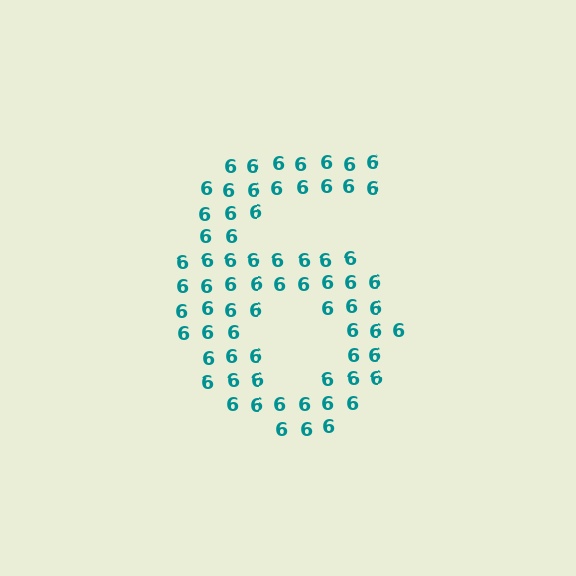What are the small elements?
The small elements are digit 6's.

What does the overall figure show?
The overall figure shows the digit 6.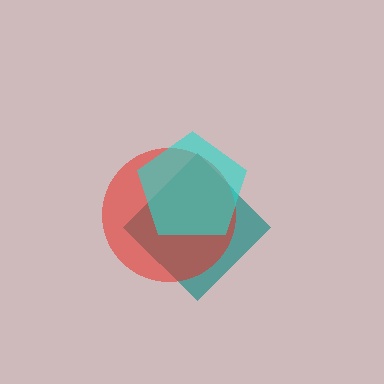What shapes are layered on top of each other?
The layered shapes are: a teal diamond, a red circle, a cyan pentagon.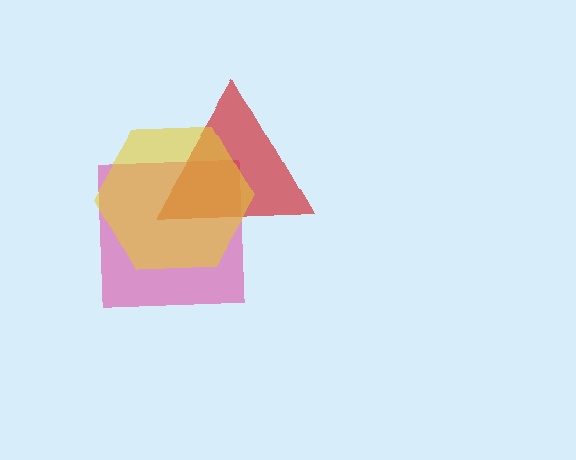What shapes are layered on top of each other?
The layered shapes are: a pink square, a red triangle, a yellow hexagon.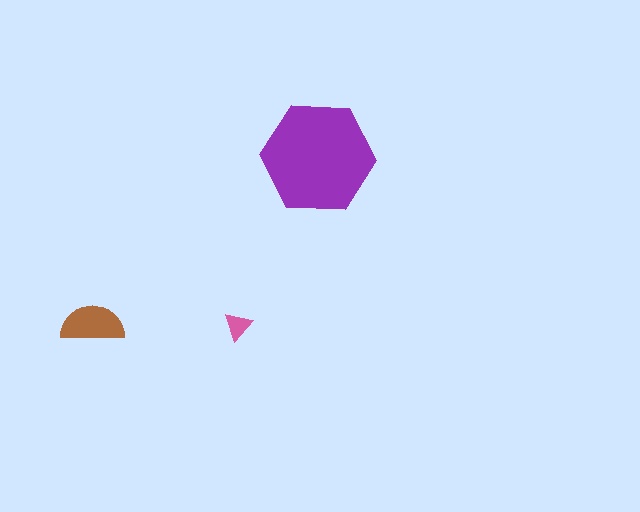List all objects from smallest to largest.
The pink triangle, the brown semicircle, the purple hexagon.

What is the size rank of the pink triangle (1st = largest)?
3rd.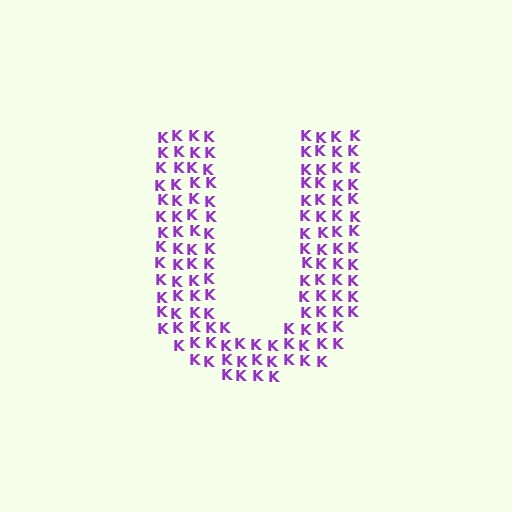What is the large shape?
The large shape is the letter U.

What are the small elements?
The small elements are letter K's.